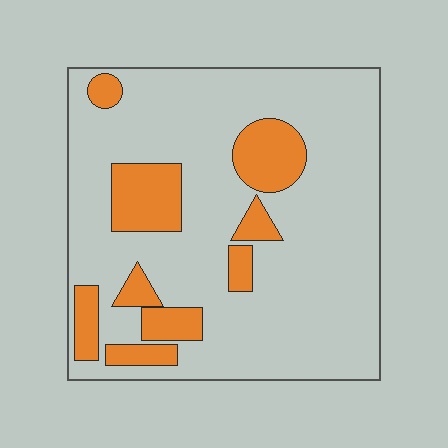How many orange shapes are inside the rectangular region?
9.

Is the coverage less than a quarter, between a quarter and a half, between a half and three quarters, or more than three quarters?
Less than a quarter.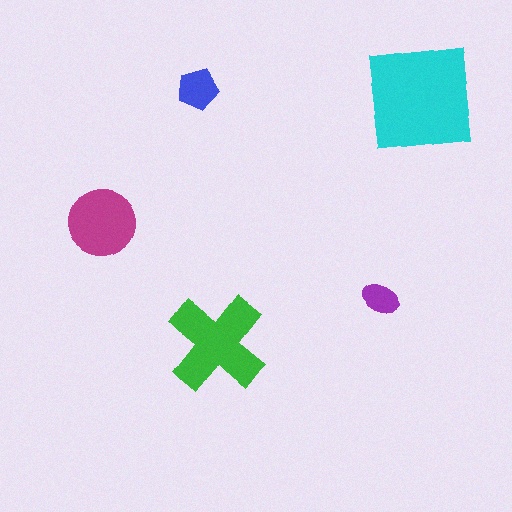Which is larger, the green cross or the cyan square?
The cyan square.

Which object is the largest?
The cyan square.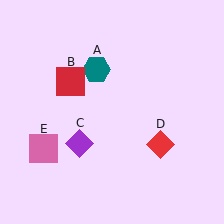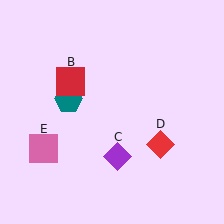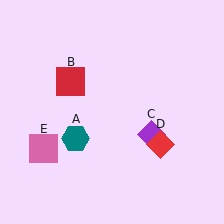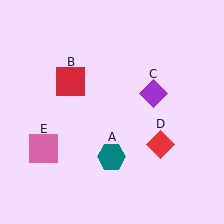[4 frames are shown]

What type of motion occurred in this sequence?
The teal hexagon (object A), purple diamond (object C) rotated counterclockwise around the center of the scene.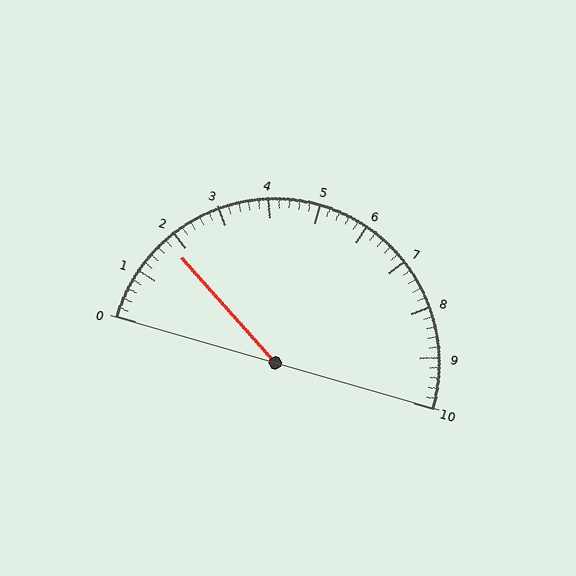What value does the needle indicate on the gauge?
The needle indicates approximately 1.8.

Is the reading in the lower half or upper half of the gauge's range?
The reading is in the lower half of the range (0 to 10).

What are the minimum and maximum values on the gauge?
The gauge ranges from 0 to 10.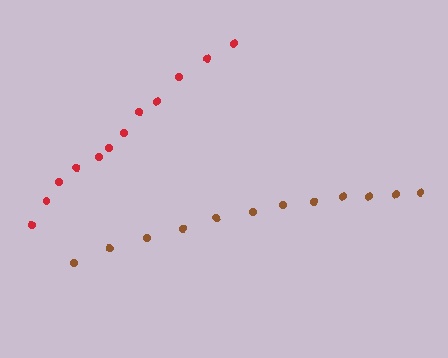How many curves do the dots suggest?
There are 2 distinct paths.